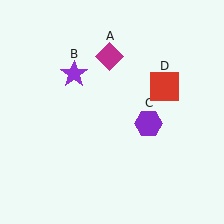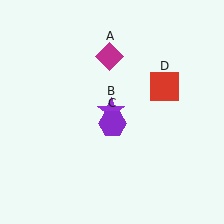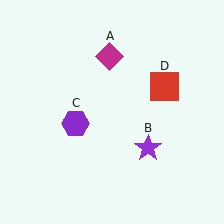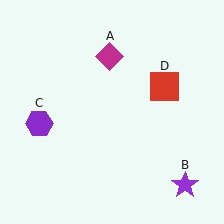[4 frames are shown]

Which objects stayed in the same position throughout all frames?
Magenta diamond (object A) and red square (object D) remained stationary.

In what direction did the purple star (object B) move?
The purple star (object B) moved down and to the right.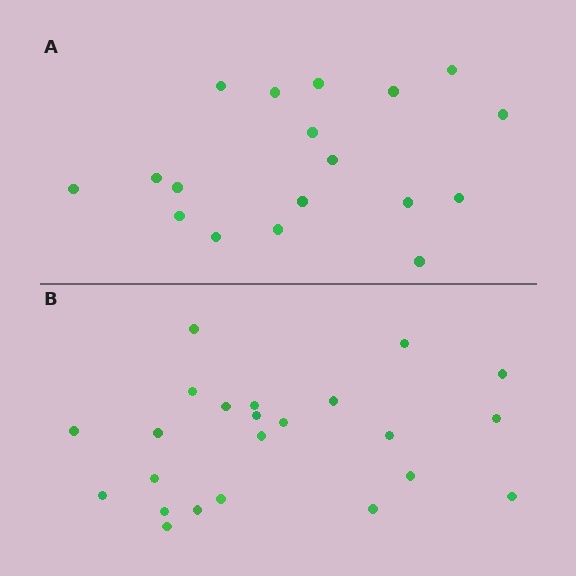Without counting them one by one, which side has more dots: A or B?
Region B (the bottom region) has more dots.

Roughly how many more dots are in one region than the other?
Region B has about 5 more dots than region A.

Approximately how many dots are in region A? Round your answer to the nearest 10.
About 20 dots. (The exact count is 18, which rounds to 20.)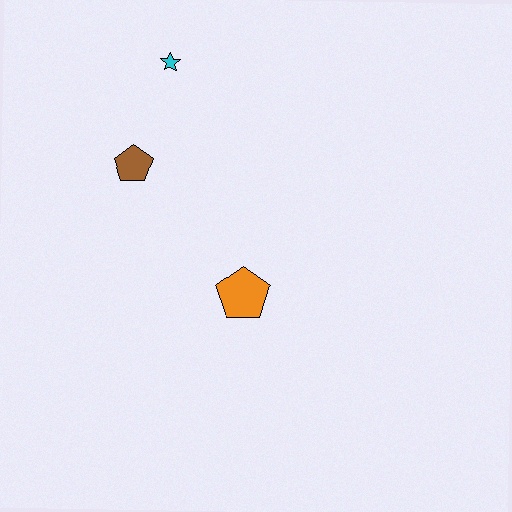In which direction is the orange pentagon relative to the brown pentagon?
The orange pentagon is below the brown pentagon.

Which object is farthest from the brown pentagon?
The orange pentagon is farthest from the brown pentagon.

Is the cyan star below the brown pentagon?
No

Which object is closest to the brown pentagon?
The cyan star is closest to the brown pentagon.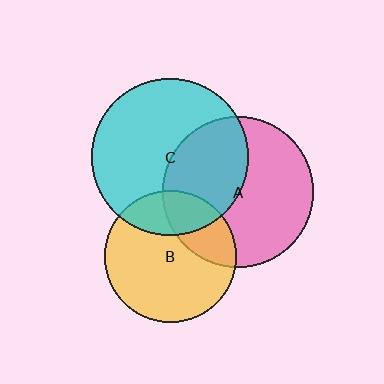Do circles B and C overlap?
Yes.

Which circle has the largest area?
Circle C (cyan).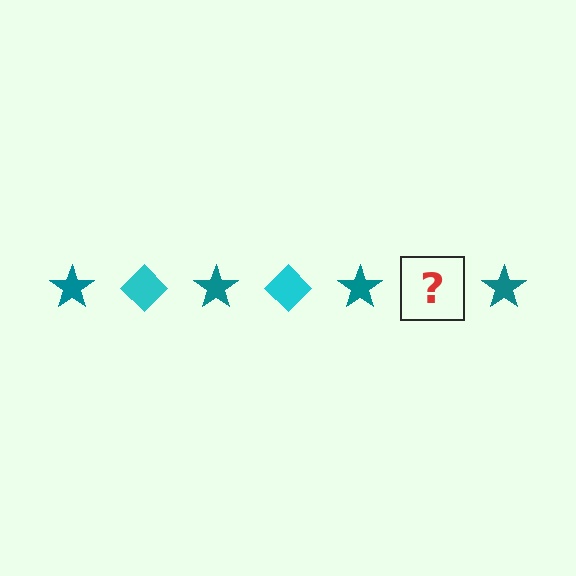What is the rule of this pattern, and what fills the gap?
The rule is that the pattern alternates between teal star and cyan diamond. The gap should be filled with a cyan diamond.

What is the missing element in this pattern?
The missing element is a cyan diamond.